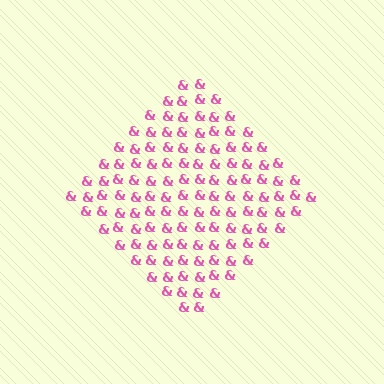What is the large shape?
The large shape is a diamond.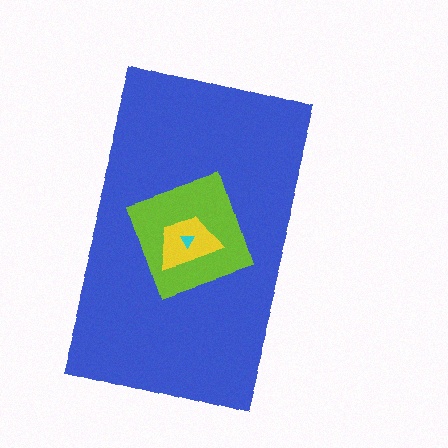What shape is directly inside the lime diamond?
The yellow trapezoid.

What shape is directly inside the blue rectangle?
The lime diamond.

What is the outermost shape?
The blue rectangle.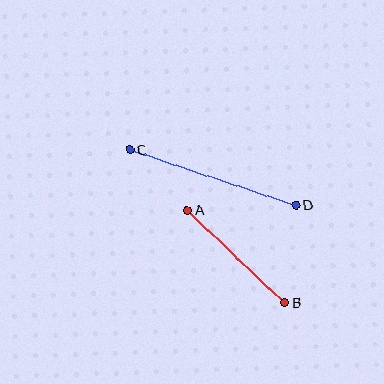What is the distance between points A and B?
The distance is approximately 134 pixels.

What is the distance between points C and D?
The distance is approximately 175 pixels.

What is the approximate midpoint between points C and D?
The midpoint is at approximately (213, 178) pixels.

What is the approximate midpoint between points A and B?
The midpoint is at approximately (236, 257) pixels.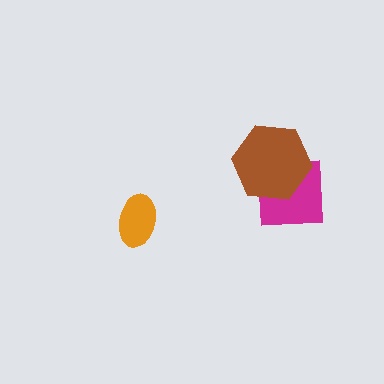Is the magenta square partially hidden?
Yes, it is partially covered by another shape.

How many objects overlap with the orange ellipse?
0 objects overlap with the orange ellipse.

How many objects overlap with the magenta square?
1 object overlaps with the magenta square.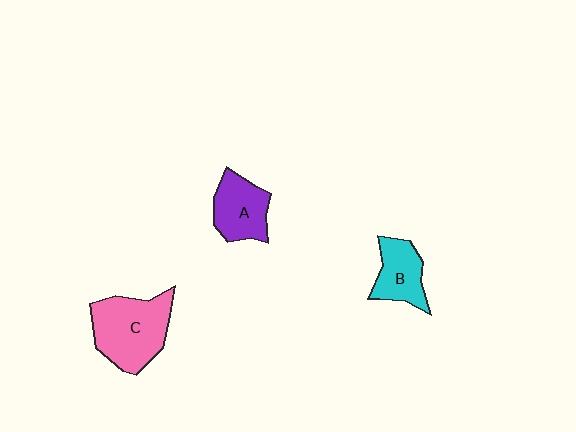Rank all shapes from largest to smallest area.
From largest to smallest: C (pink), A (purple), B (cyan).